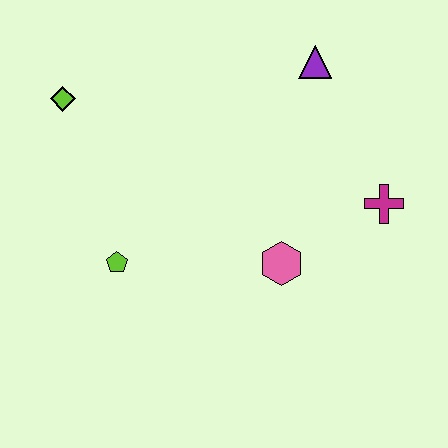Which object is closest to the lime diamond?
The lime pentagon is closest to the lime diamond.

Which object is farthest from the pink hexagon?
The lime diamond is farthest from the pink hexagon.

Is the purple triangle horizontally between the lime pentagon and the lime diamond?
No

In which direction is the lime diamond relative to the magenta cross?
The lime diamond is to the left of the magenta cross.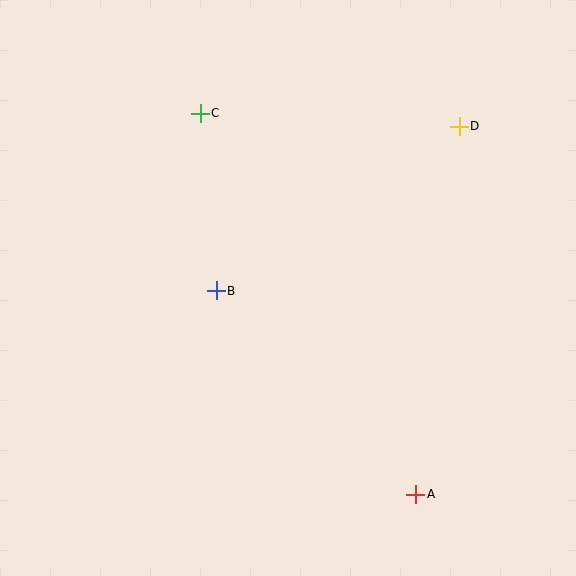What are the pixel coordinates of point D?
Point D is at (459, 126).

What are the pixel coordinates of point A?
Point A is at (416, 494).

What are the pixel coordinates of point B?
Point B is at (216, 291).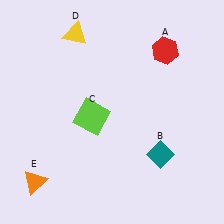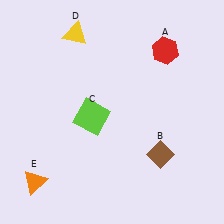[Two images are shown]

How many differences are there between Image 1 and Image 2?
There is 1 difference between the two images.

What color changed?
The diamond (B) changed from teal in Image 1 to brown in Image 2.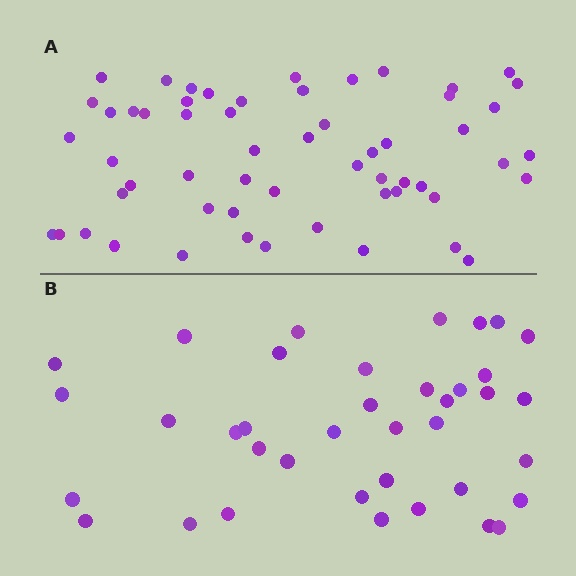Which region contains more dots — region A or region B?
Region A (the top region) has more dots.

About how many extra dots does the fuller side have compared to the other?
Region A has approximately 20 more dots than region B.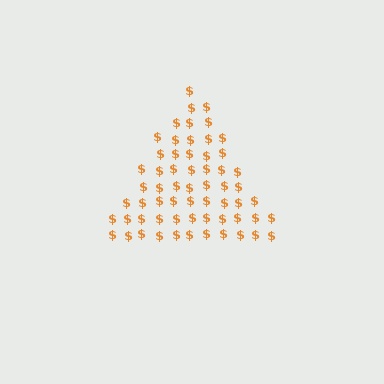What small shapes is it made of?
It is made of small dollar signs.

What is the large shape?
The large shape is a triangle.